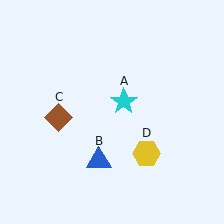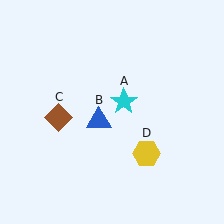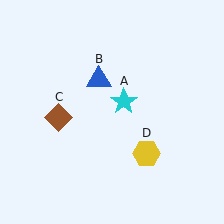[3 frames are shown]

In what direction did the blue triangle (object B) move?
The blue triangle (object B) moved up.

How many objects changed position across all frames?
1 object changed position: blue triangle (object B).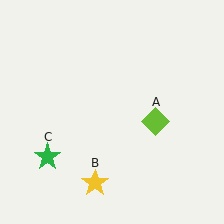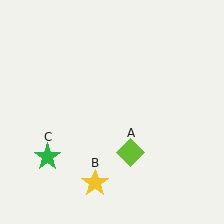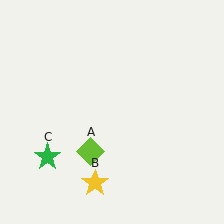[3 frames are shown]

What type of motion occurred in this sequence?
The lime diamond (object A) rotated clockwise around the center of the scene.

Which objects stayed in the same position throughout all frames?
Yellow star (object B) and green star (object C) remained stationary.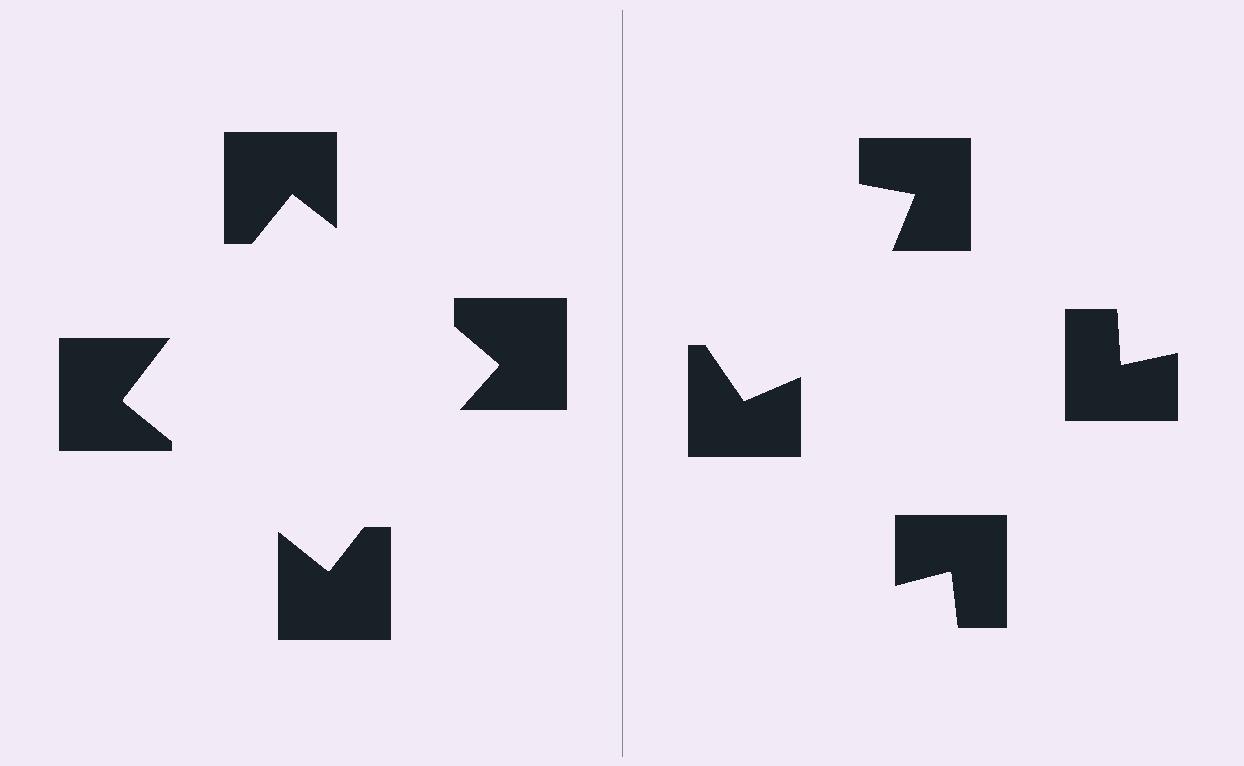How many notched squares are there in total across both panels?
8 — 4 on each side.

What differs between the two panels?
The notched squares are positioned identically on both sides; only the wedge orientations differ. On the left they align to a square; on the right they are misaligned.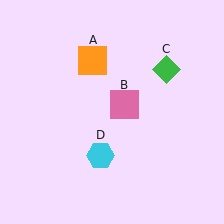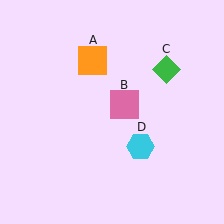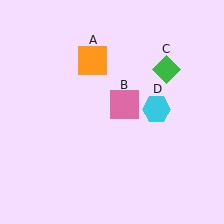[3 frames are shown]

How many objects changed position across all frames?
1 object changed position: cyan hexagon (object D).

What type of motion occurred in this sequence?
The cyan hexagon (object D) rotated counterclockwise around the center of the scene.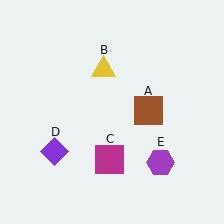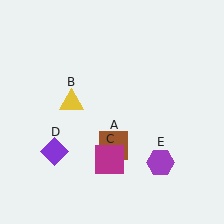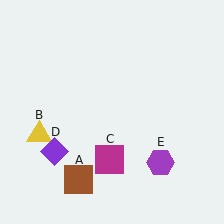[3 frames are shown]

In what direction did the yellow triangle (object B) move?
The yellow triangle (object B) moved down and to the left.